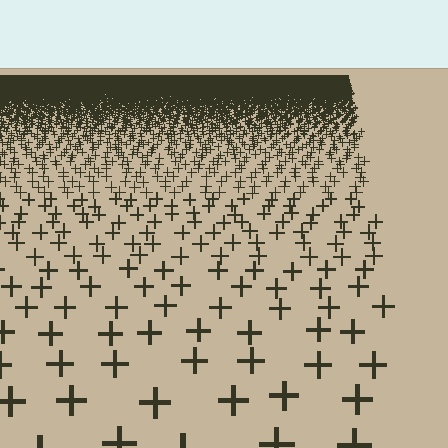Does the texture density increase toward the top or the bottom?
Density increases toward the top.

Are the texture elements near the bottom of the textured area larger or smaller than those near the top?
Larger. Near the bottom, elements are closer to the viewer and appear at a bigger on-screen size.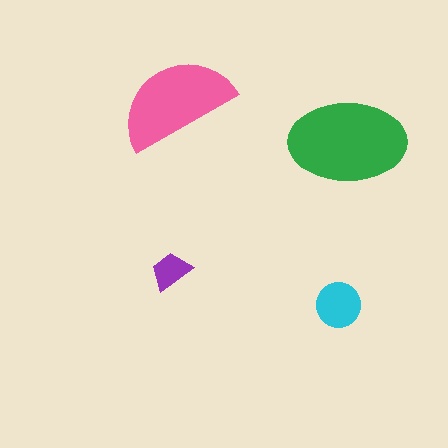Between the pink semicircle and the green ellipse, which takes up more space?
The green ellipse.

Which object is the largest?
The green ellipse.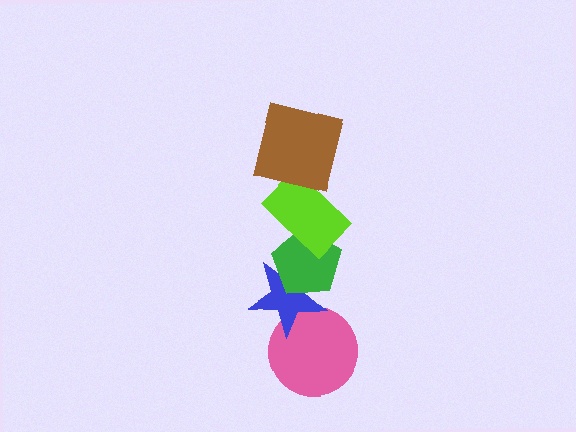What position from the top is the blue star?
The blue star is 4th from the top.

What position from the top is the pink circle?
The pink circle is 5th from the top.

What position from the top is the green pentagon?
The green pentagon is 3rd from the top.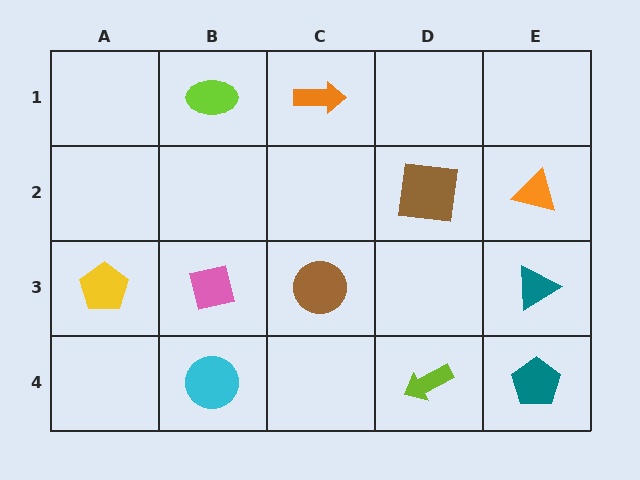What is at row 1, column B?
A lime ellipse.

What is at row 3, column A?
A yellow pentagon.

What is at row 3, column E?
A teal triangle.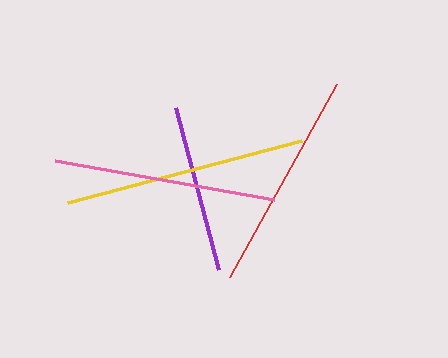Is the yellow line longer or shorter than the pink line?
The yellow line is longer than the pink line.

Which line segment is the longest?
The yellow line is the longest at approximately 242 pixels.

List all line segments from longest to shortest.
From longest to shortest: yellow, pink, red, purple.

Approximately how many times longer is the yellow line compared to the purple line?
The yellow line is approximately 1.4 times the length of the purple line.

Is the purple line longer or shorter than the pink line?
The pink line is longer than the purple line.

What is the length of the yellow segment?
The yellow segment is approximately 242 pixels long.